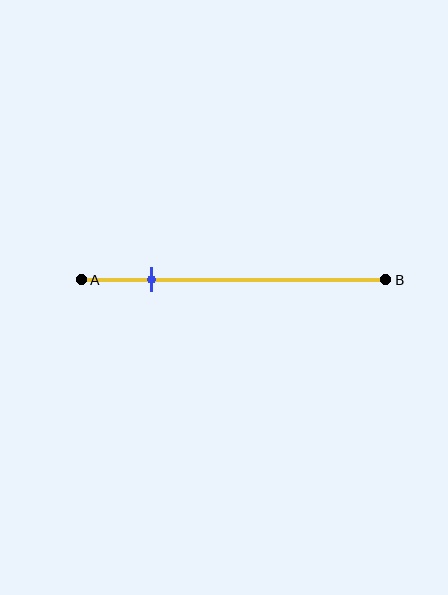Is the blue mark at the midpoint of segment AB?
No, the mark is at about 25% from A, not at the 50% midpoint.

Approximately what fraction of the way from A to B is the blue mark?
The blue mark is approximately 25% of the way from A to B.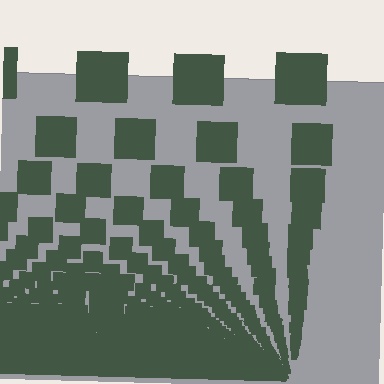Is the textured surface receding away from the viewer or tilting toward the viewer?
The surface appears to tilt toward the viewer. Texture elements get larger and sparser toward the top.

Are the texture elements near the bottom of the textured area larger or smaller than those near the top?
Smaller. The gradient is inverted — elements near the bottom are smaller and denser.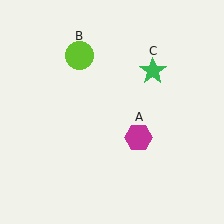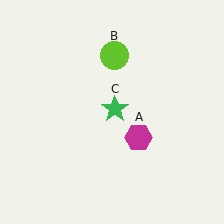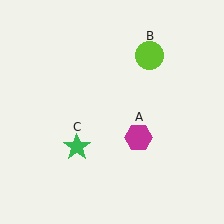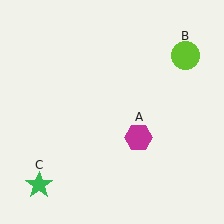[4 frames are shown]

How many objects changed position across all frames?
2 objects changed position: lime circle (object B), green star (object C).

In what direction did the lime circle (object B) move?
The lime circle (object B) moved right.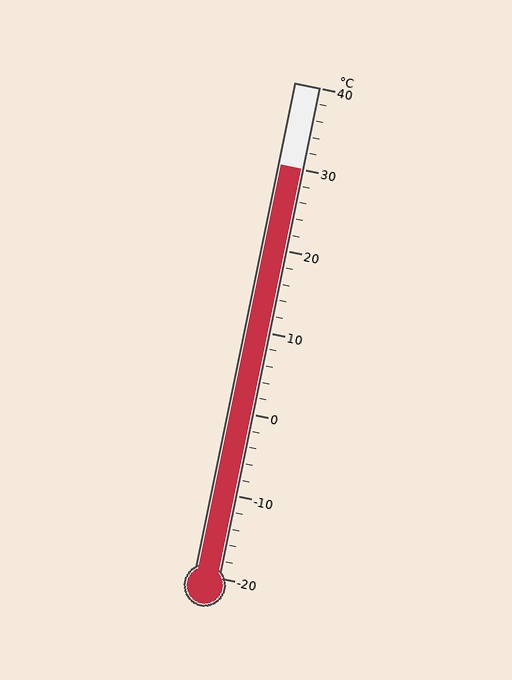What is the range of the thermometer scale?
The thermometer scale ranges from -20°C to 40°C.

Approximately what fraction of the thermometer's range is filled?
The thermometer is filled to approximately 85% of its range.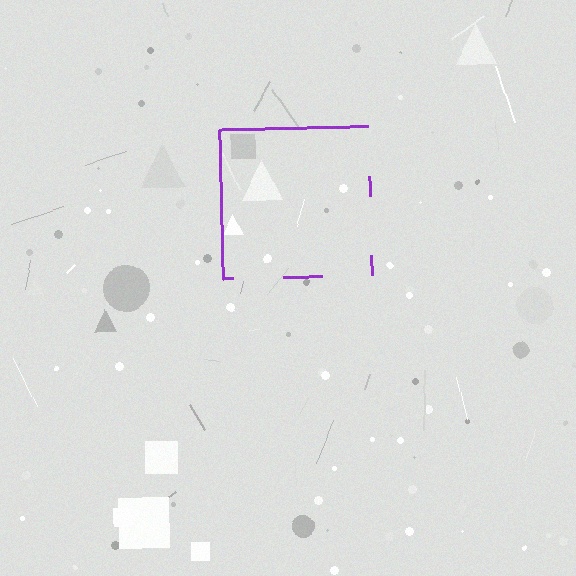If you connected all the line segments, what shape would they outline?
They would outline a square.